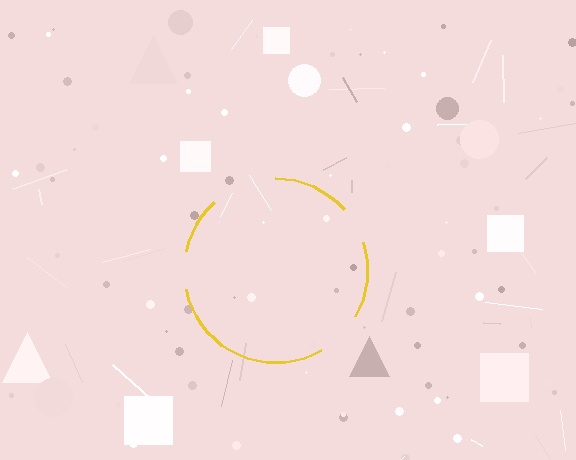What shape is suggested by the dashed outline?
The dashed outline suggests a circle.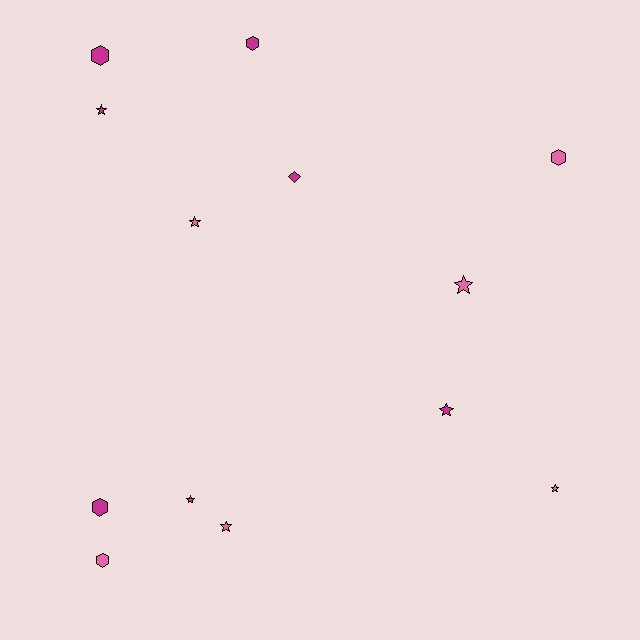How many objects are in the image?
There are 13 objects.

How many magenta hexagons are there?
There are 3 magenta hexagons.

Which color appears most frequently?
Magenta, with 7 objects.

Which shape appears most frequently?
Star, with 7 objects.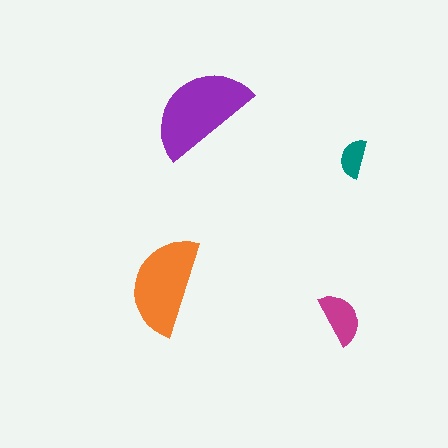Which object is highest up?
The purple semicircle is topmost.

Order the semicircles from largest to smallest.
the purple one, the orange one, the magenta one, the teal one.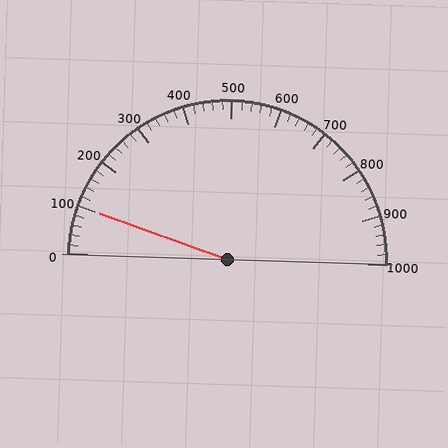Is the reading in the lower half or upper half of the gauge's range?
The reading is in the lower half of the range (0 to 1000).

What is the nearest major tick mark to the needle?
The nearest major tick mark is 100.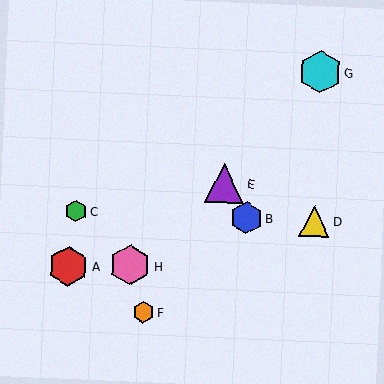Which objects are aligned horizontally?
Objects B, C, D are aligned horizontally.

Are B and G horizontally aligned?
No, B is at y≈218 and G is at y≈72.